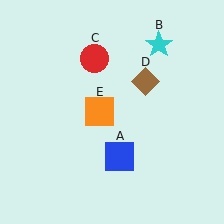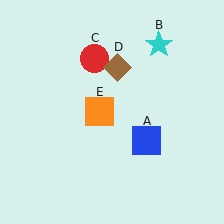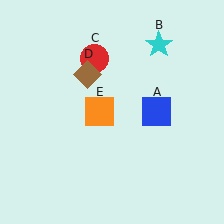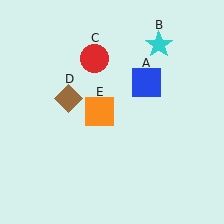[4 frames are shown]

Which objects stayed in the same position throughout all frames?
Cyan star (object B) and red circle (object C) and orange square (object E) remained stationary.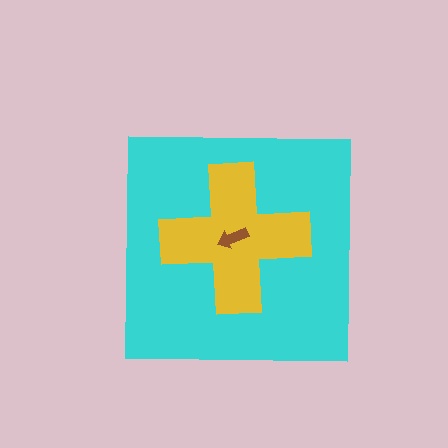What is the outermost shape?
The cyan square.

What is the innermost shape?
The brown arrow.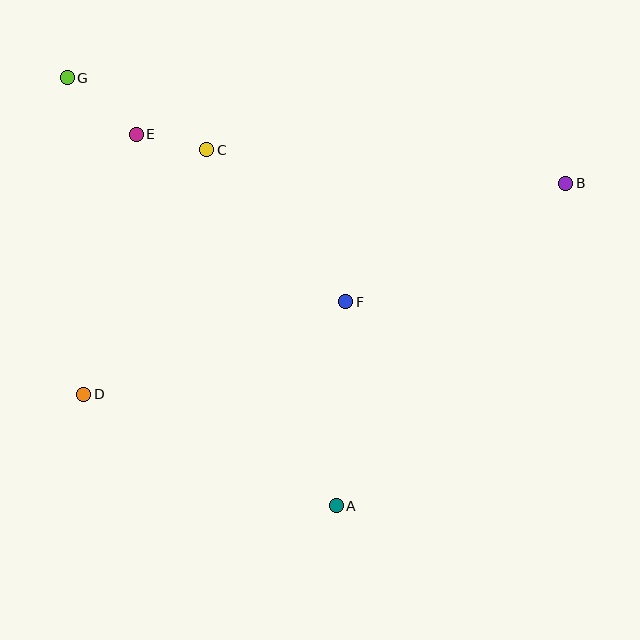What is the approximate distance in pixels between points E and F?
The distance between E and F is approximately 268 pixels.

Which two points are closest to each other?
Points C and E are closest to each other.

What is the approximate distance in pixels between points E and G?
The distance between E and G is approximately 89 pixels.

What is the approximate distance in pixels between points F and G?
The distance between F and G is approximately 357 pixels.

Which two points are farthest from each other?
Points B and D are farthest from each other.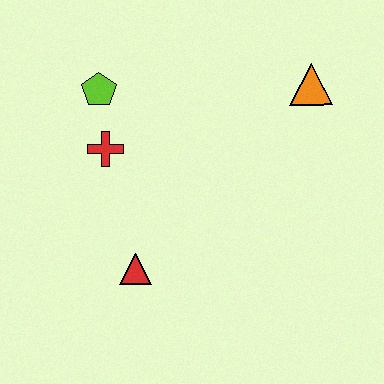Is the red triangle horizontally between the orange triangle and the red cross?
Yes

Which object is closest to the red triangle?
The red cross is closest to the red triangle.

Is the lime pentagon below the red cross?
No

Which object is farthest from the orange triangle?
The red triangle is farthest from the orange triangle.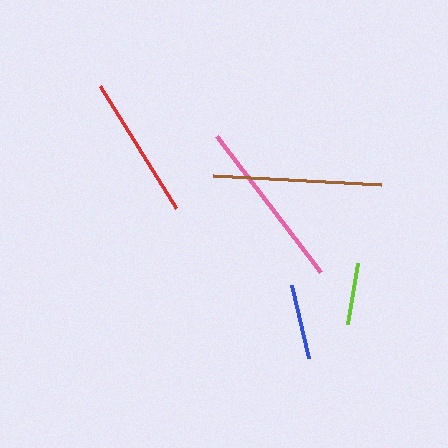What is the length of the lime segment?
The lime segment is approximately 63 pixels long.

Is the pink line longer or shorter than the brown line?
The pink line is longer than the brown line.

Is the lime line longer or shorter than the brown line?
The brown line is longer than the lime line.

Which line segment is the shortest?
The lime line is the shortest at approximately 63 pixels.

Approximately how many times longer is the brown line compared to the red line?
The brown line is approximately 1.2 times the length of the red line.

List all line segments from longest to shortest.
From longest to shortest: pink, brown, red, blue, lime.